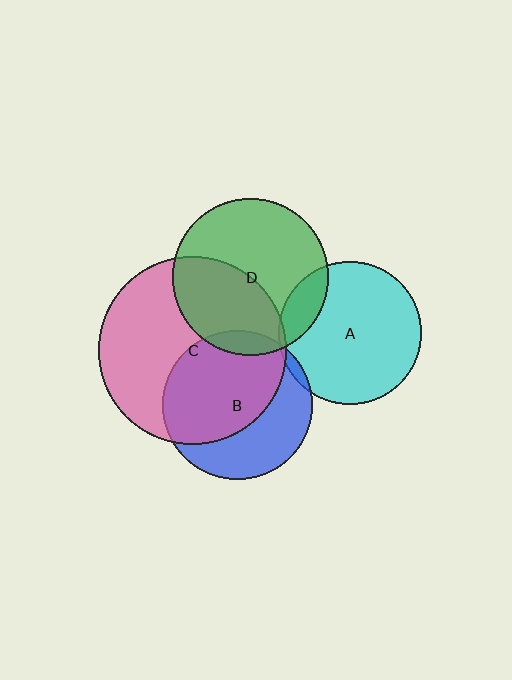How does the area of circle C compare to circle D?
Approximately 1.4 times.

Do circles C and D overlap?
Yes.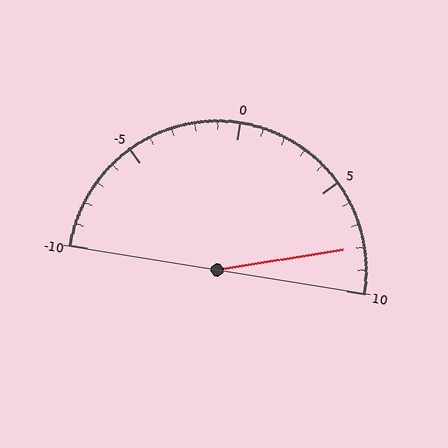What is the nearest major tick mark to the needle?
The nearest major tick mark is 10.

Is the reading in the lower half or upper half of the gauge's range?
The reading is in the upper half of the range (-10 to 10).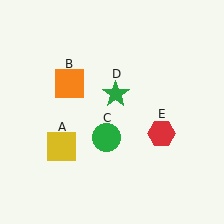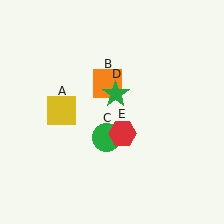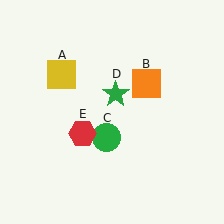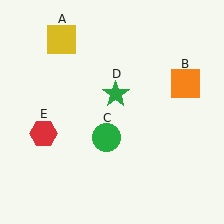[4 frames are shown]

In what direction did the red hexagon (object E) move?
The red hexagon (object E) moved left.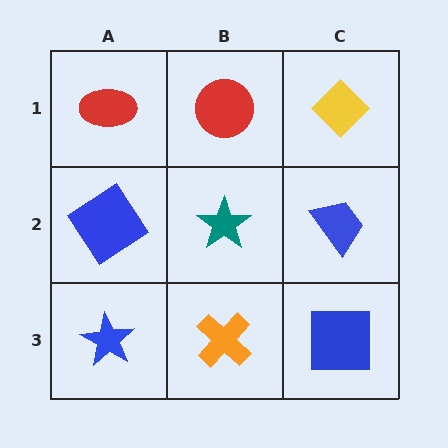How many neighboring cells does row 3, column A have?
2.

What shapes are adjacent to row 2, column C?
A yellow diamond (row 1, column C), a blue square (row 3, column C), a teal star (row 2, column B).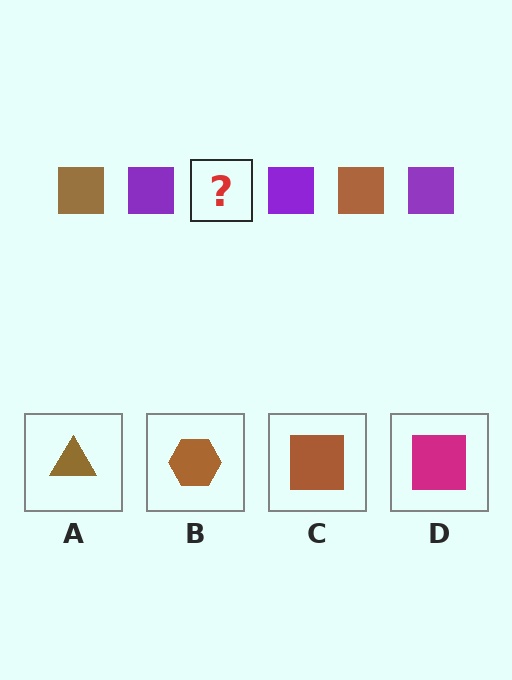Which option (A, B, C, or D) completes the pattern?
C.